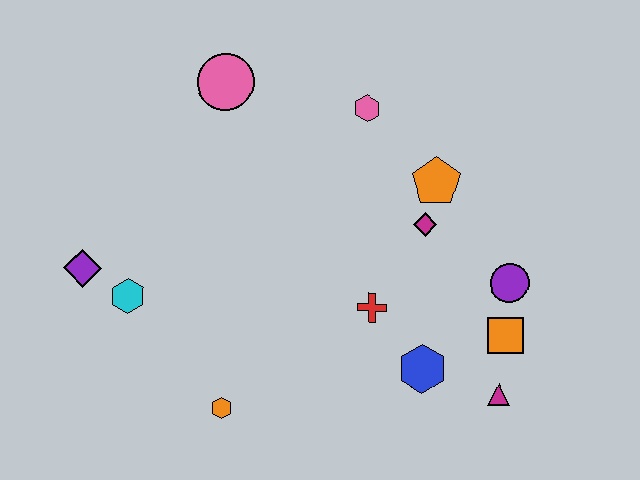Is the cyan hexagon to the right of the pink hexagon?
No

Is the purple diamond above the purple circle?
Yes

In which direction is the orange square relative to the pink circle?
The orange square is to the right of the pink circle.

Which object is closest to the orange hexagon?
The cyan hexagon is closest to the orange hexagon.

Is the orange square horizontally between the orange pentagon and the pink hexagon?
No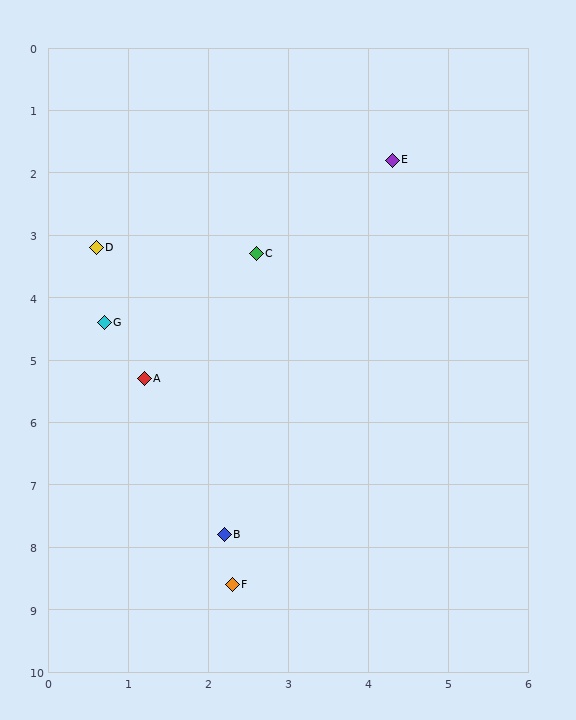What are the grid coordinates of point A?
Point A is at approximately (1.2, 5.3).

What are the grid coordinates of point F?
Point F is at approximately (2.3, 8.6).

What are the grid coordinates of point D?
Point D is at approximately (0.6, 3.2).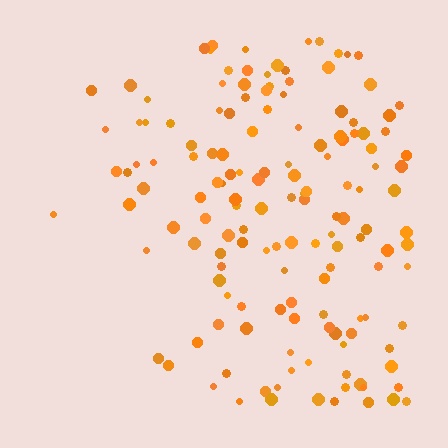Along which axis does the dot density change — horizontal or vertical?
Horizontal.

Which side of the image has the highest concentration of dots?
The right.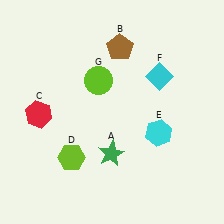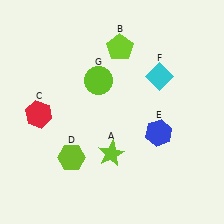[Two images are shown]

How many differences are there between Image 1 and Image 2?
There are 3 differences between the two images.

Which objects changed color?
A changed from green to lime. B changed from brown to lime. E changed from cyan to blue.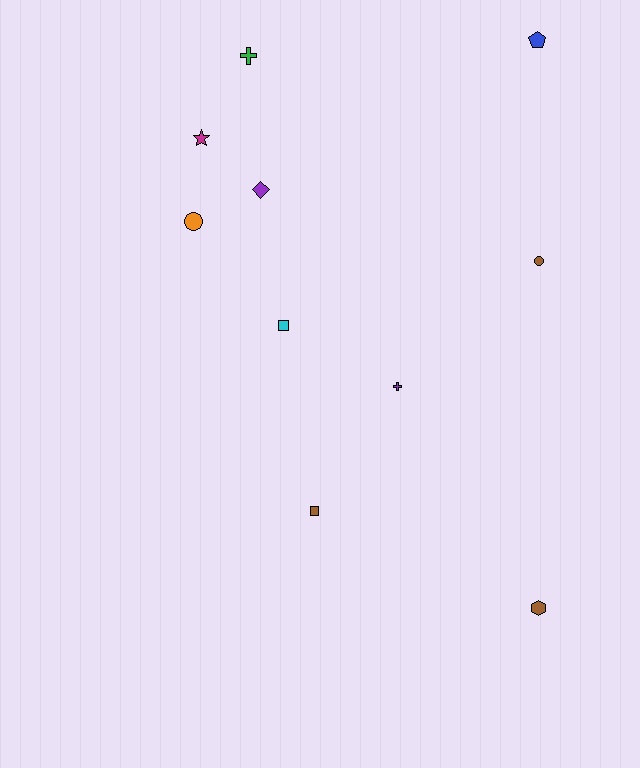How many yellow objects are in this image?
There are no yellow objects.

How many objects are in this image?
There are 10 objects.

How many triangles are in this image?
There are no triangles.